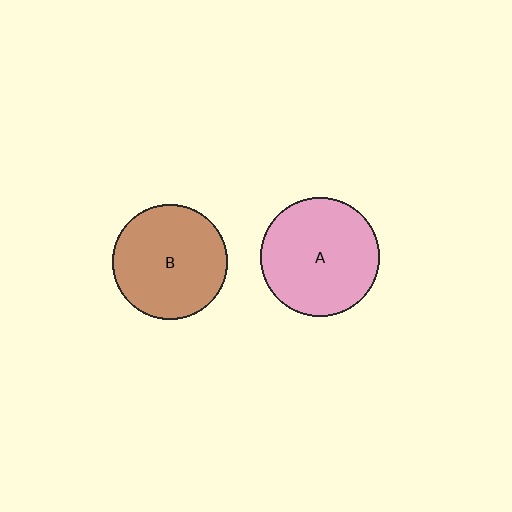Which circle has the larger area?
Circle A (pink).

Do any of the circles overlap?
No, none of the circles overlap.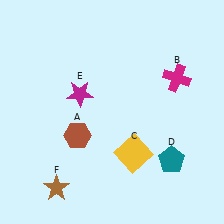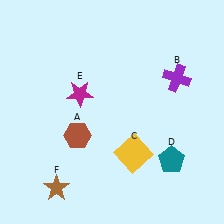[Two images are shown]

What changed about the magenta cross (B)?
In Image 1, B is magenta. In Image 2, it changed to purple.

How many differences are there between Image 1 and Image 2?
There is 1 difference between the two images.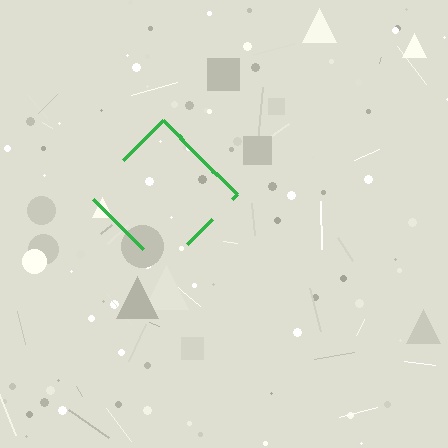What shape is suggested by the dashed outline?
The dashed outline suggests a diamond.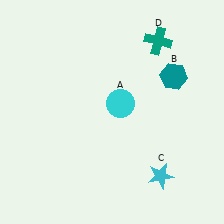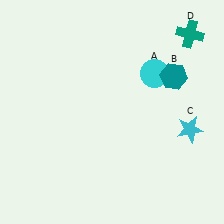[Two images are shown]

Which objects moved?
The objects that moved are: the cyan circle (A), the cyan star (C), the teal cross (D).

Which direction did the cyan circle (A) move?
The cyan circle (A) moved right.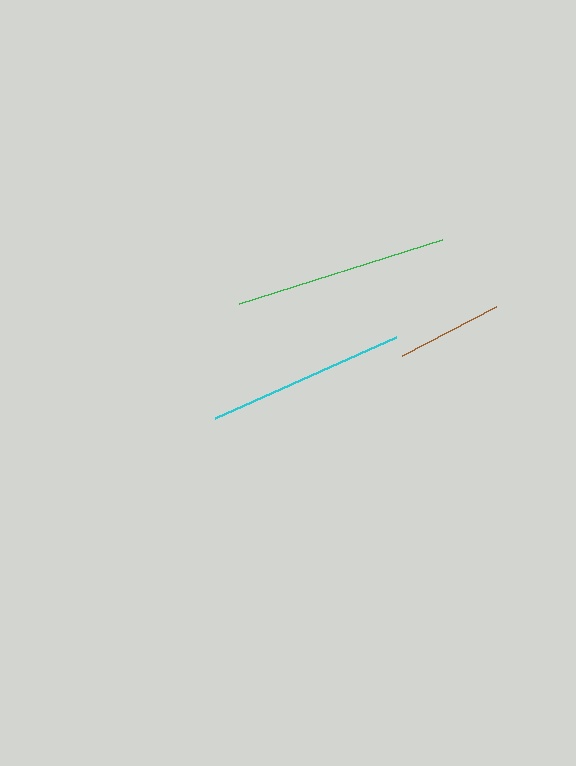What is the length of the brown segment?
The brown segment is approximately 106 pixels long.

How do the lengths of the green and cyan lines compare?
The green and cyan lines are approximately the same length.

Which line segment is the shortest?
The brown line is the shortest at approximately 106 pixels.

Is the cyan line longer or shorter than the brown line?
The cyan line is longer than the brown line.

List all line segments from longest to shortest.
From longest to shortest: green, cyan, brown.